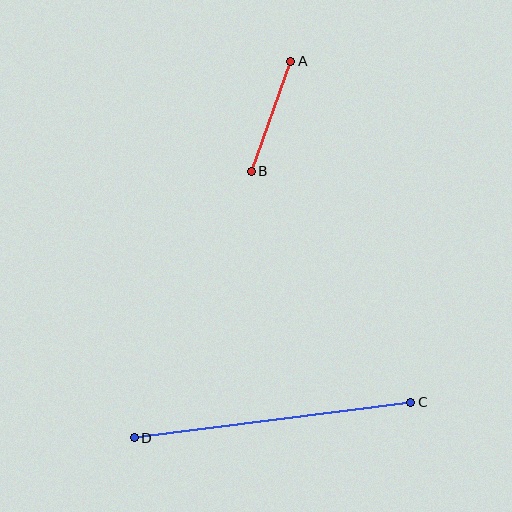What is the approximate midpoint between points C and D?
The midpoint is at approximately (273, 420) pixels.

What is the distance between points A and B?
The distance is approximately 117 pixels.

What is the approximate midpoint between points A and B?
The midpoint is at approximately (271, 116) pixels.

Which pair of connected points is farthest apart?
Points C and D are farthest apart.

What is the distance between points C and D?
The distance is approximately 279 pixels.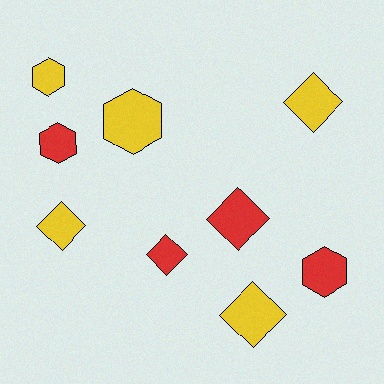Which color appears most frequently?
Yellow, with 5 objects.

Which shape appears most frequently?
Diamond, with 5 objects.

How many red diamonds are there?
There are 2 red diamonds.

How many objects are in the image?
There are 9 objects.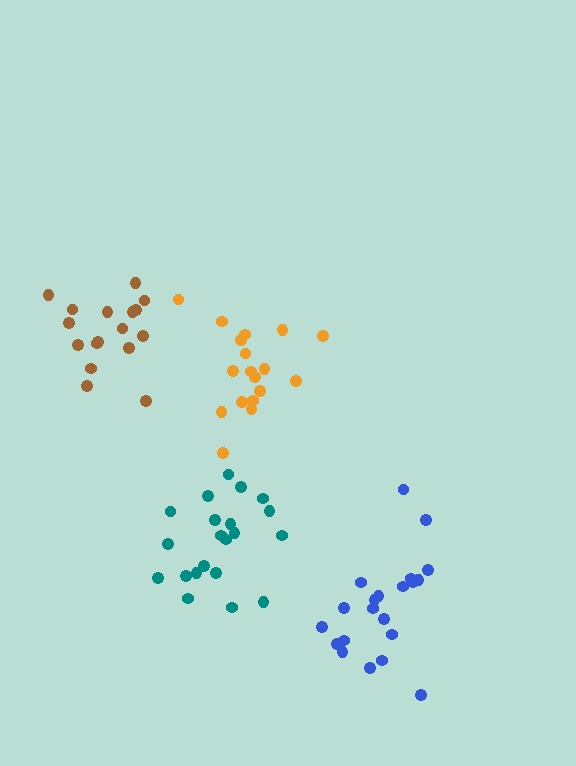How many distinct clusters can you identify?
There are 4 distinct clusters.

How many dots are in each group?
Group 1: 21 dots, Group 2: 21 dots, Group 3: 17 dots, Group 4: 18 dots (77 total).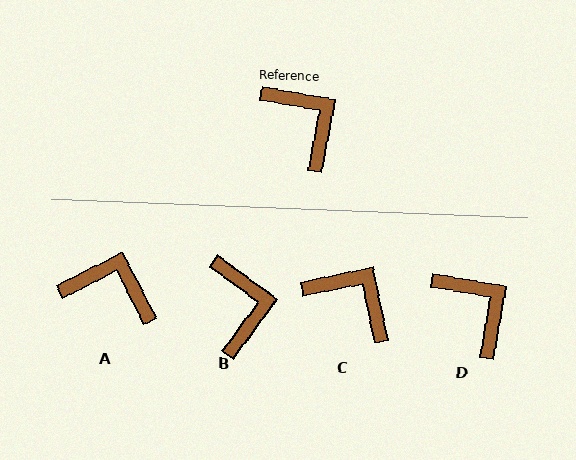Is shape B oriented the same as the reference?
No, it is off by about 27 degrees.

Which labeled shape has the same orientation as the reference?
D.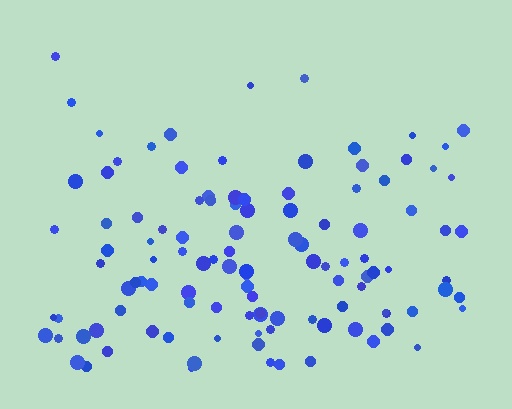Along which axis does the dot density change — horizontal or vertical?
Vertical.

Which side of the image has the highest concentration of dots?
The bottom.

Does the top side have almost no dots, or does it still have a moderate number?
Still a moderate number, just noticeably fewer than the bottom.